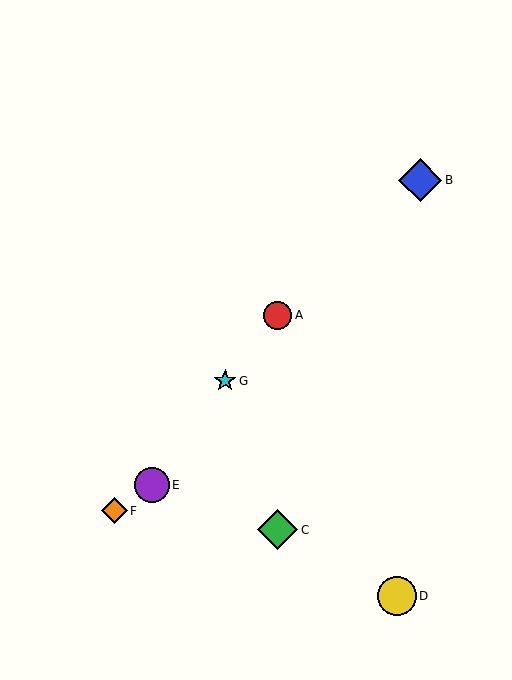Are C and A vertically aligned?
Yes, both are at x≈278.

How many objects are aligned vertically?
2 objects (A, C) are aligned vertically.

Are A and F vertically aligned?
No, A is at x≈278 and F is at x≈115.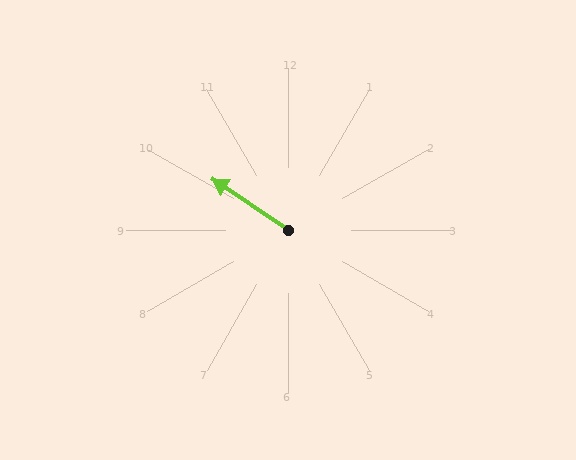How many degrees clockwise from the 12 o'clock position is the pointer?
Approximately 304 degrees.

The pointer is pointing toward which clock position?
Roughly 10 o'clock.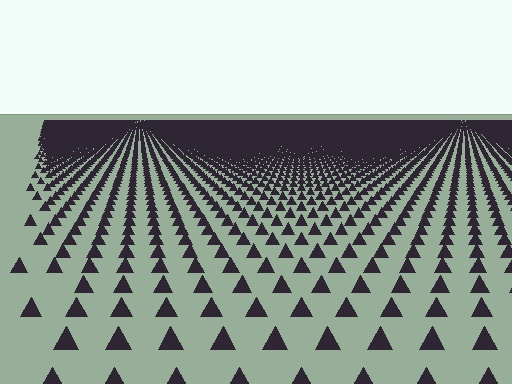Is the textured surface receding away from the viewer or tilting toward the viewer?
The surface is receding away from the viewer. Texture elements get smaller and denser toward the top.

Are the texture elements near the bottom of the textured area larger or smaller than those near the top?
Larger. Near the bottom, elements are closer to the viewer and appear at a bigger on-screen size.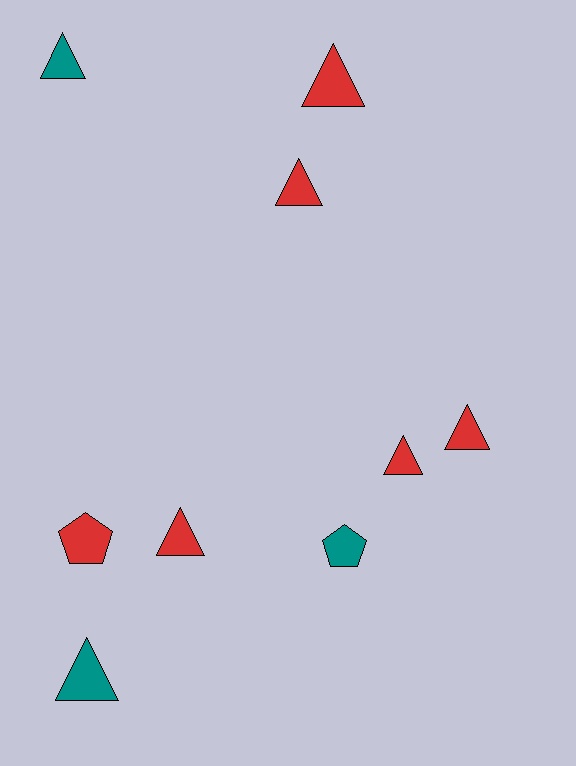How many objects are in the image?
There are 9 objects.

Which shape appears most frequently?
Triangle, with 7 objects.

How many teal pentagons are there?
There is 1 teal pentagon.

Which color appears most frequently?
Red, with 6 objects.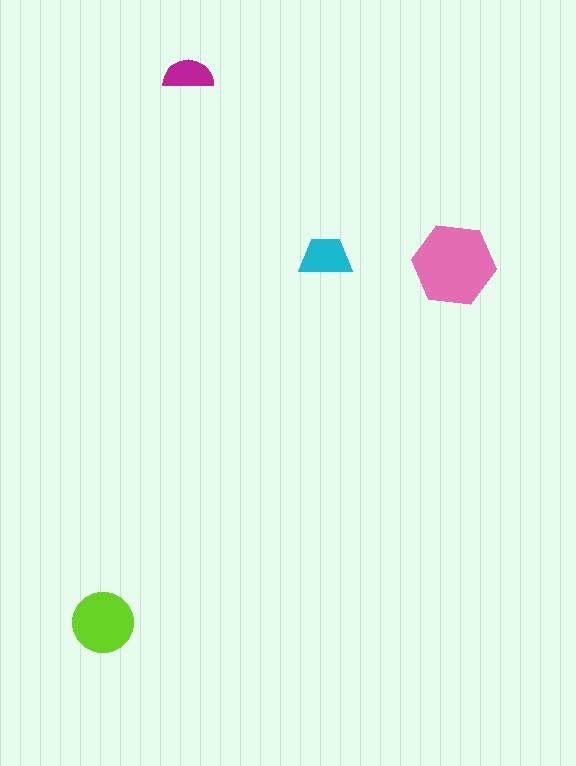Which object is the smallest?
The magenta semicircle.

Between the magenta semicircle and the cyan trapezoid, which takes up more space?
The cyan trapezoid.